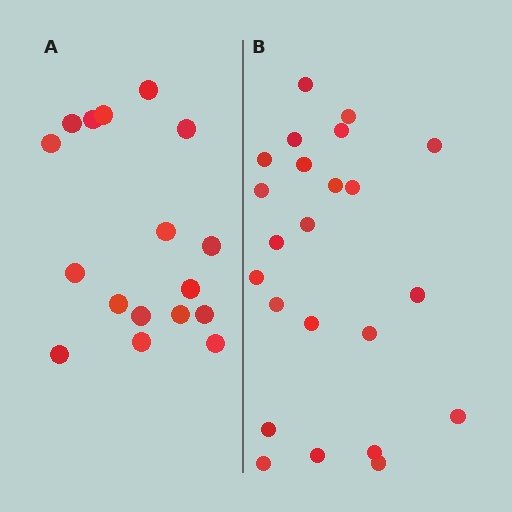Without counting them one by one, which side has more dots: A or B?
Region B (the right region) has more dots.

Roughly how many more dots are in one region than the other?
Region B has about 6 more dots than region A.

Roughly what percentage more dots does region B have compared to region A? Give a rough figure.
About 35% more.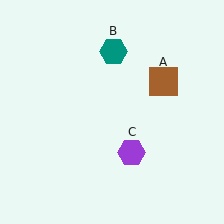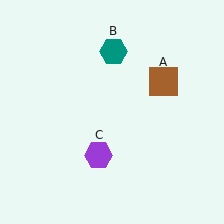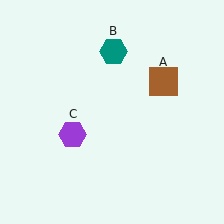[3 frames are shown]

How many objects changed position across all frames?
1 object changed position: purple hexagon (object C).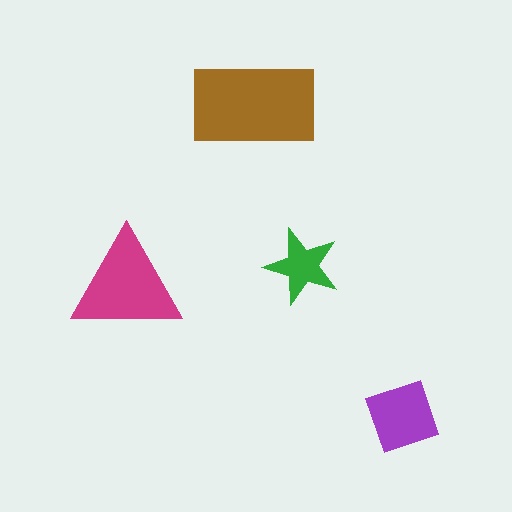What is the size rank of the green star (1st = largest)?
4th.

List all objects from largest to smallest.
The brown rectangle, the magenta triangle, the purple diamond, the green star.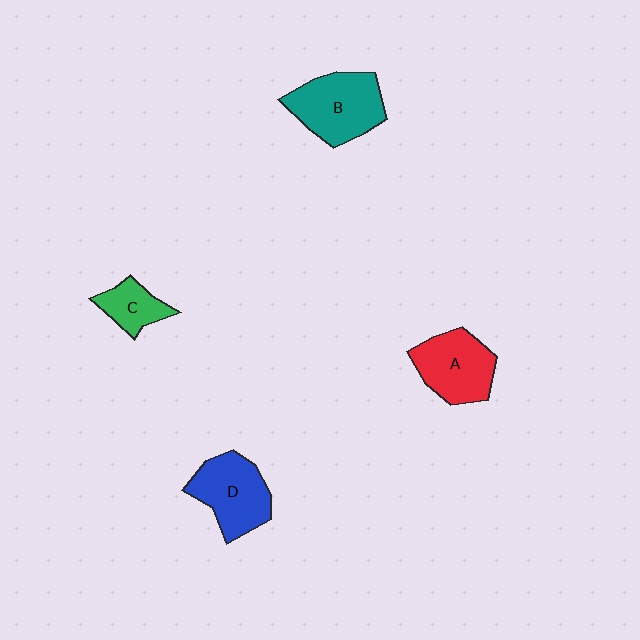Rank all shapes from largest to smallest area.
From largest to smallest: B (teal), D (blue), A (red), C (green).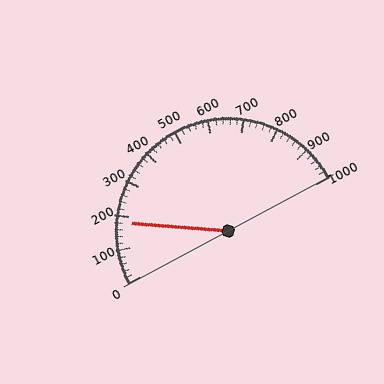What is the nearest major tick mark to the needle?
The nearest major tick mark is 200.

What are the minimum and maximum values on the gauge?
The gauge ranges from 0 to 1000.